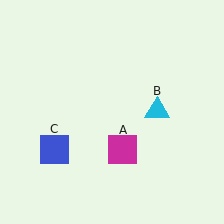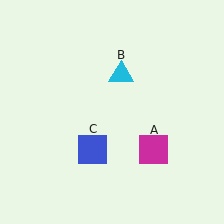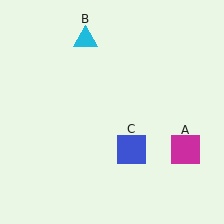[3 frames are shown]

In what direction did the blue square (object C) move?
The blue square (object C) moved right.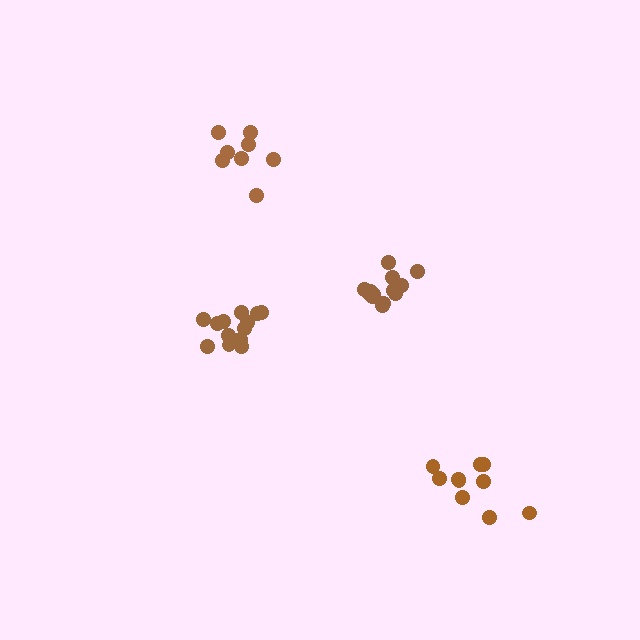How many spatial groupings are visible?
There are 4 spatial groupings.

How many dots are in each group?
Group 1: 13 dots, Group 2: 13 dots, Group 3: 8 dots, Group 4: 10 dots (44 total).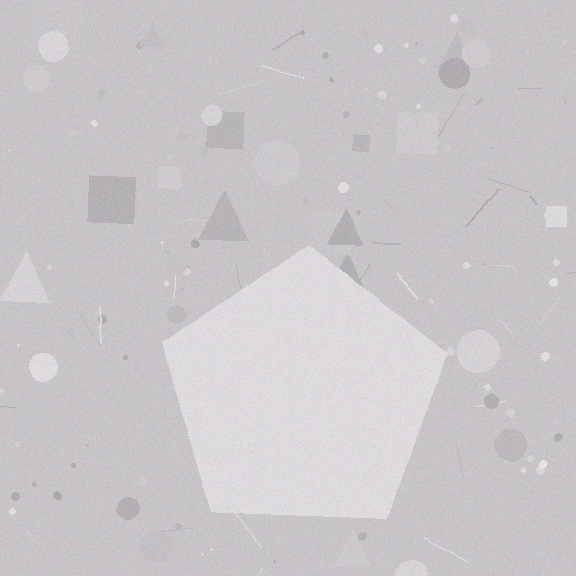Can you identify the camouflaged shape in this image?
The camouflaged shape is a pentagon.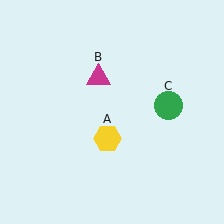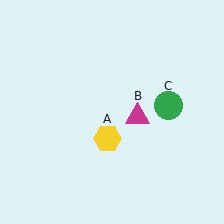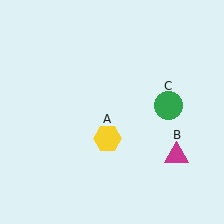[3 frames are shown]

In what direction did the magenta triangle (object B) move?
The magenta triangle (object B) moved down and to the right.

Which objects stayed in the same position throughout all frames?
Yellow hexagon (object A) and green circle (object C) remained stationary.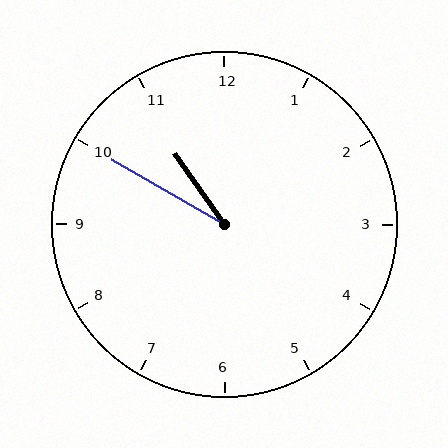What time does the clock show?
10:50.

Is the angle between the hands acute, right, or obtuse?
It is acute.